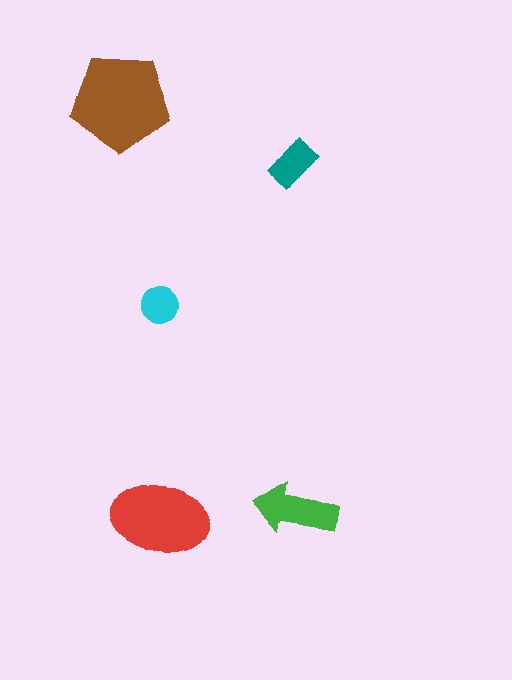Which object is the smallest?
The cyan circle.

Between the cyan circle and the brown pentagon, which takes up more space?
The brown pentagon.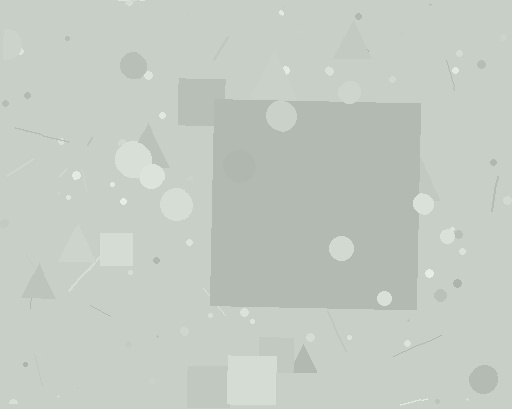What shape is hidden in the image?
A square is hidden in the image.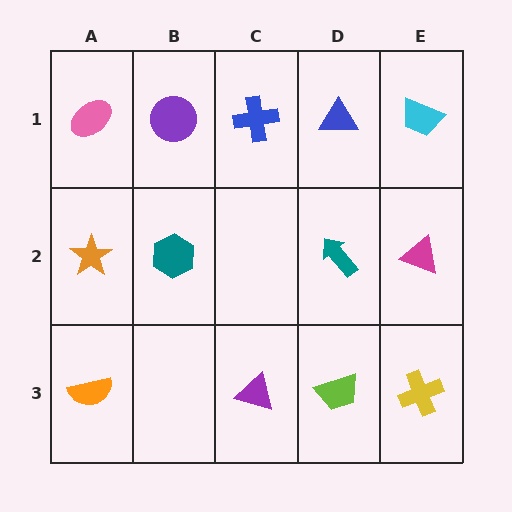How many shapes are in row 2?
4 shapes.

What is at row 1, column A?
A pink ellipse.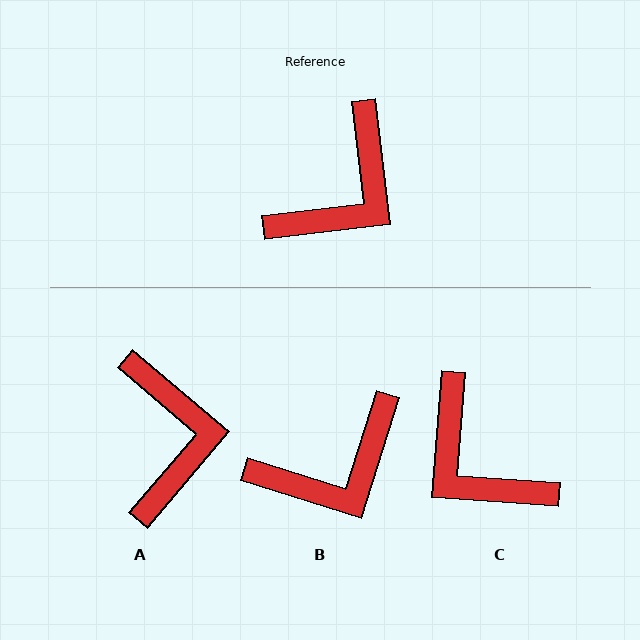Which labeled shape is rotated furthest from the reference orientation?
C, about 101 degrees away.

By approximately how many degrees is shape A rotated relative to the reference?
Approximately 43 degrees counter-clockwise.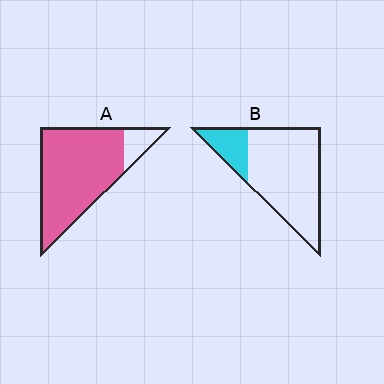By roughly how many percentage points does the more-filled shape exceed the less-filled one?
By roughly 65 percentage points (A over B).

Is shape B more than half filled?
No.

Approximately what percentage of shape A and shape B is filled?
A is approximately 85% and B is approximately 20%.